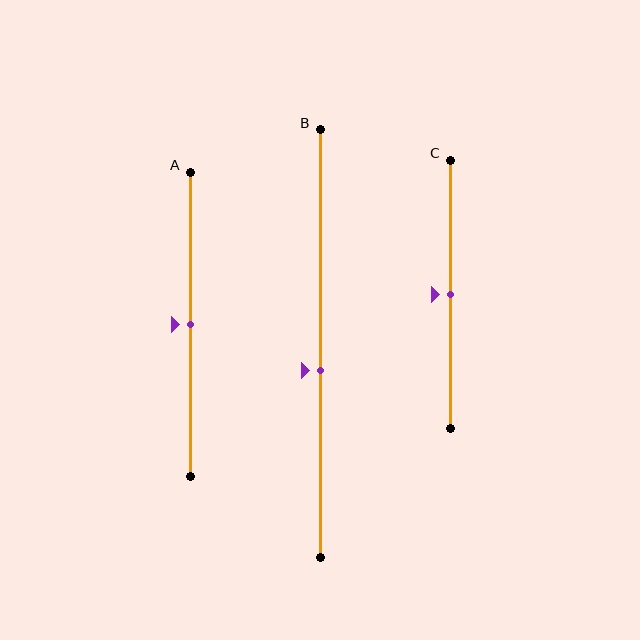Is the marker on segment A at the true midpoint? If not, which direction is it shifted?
Yes, the marker on segment A is at the true midpoint.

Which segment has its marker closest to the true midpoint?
Segment A has its marker closest to the true midpoint.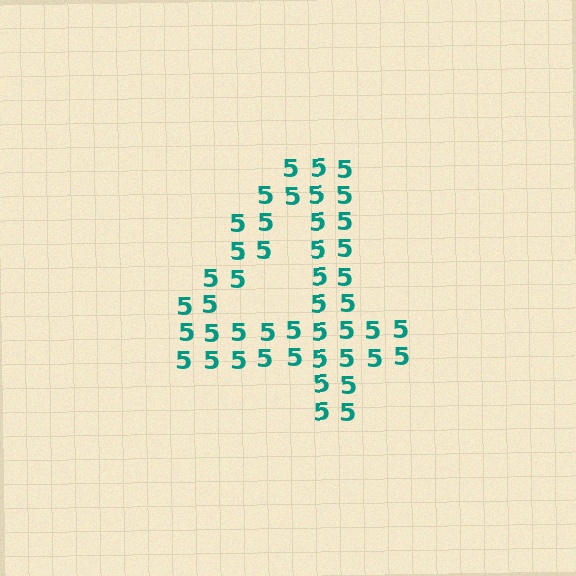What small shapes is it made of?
It is made of small digit 5's.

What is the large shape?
The large shape is the digit 4.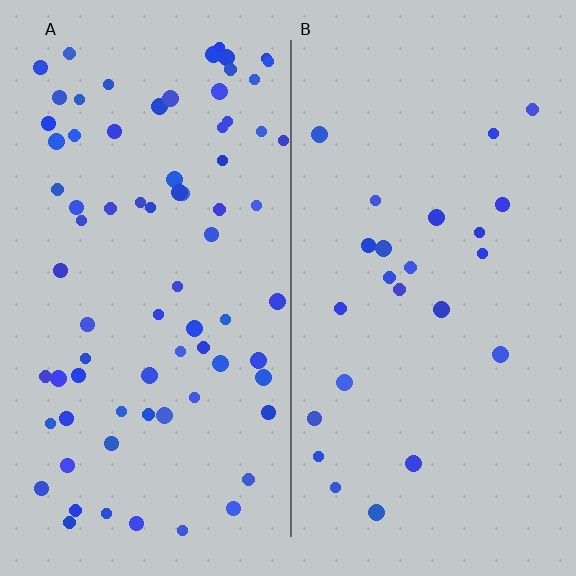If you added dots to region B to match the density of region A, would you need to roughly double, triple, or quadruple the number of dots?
Approximately triple.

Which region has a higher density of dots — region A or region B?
A (the left).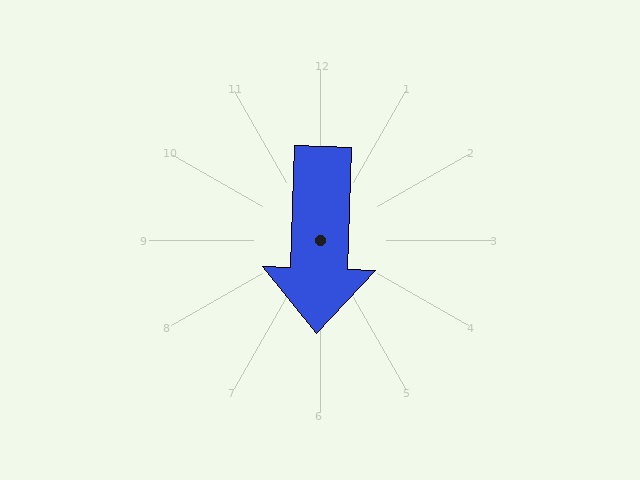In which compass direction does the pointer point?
South.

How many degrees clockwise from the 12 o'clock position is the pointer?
Approximately 182 degrees.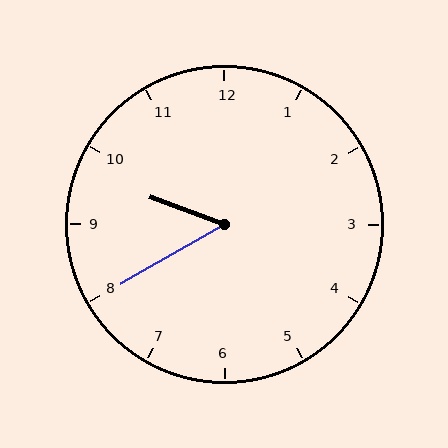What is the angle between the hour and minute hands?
Approximately 50 degrees.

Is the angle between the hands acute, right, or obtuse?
It is acute.